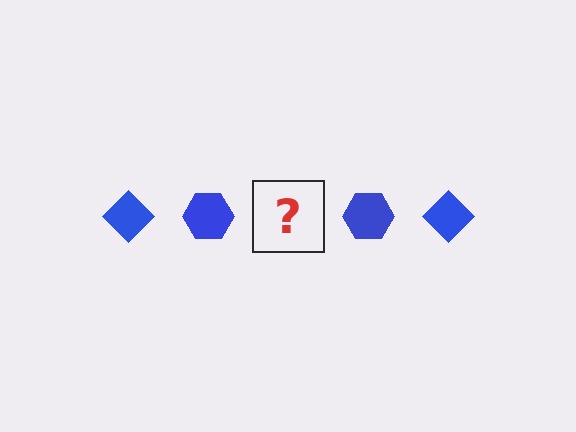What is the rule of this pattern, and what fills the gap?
The rule is that the pattern cycles through diamond, hexagon shapes in blue. The gap should be filled with a blue diamond.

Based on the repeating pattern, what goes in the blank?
The blank should be a blue diamond.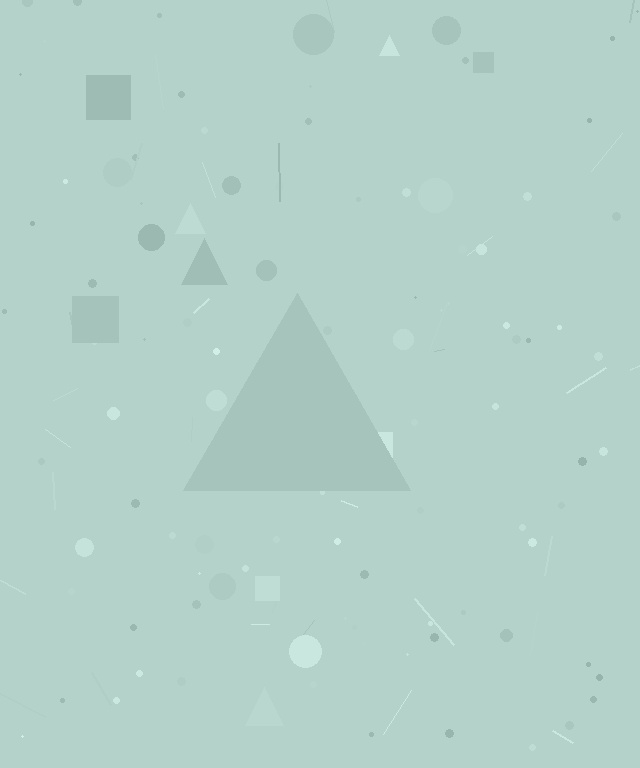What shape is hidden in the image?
A triangle is hidden in the image.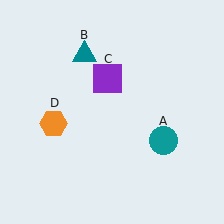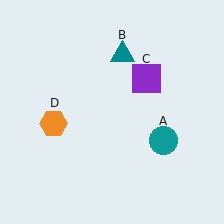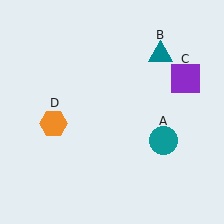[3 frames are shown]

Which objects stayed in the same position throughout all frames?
Teal circle (object A) and orange hexagon (object D) remained stationary.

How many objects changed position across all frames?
2 objects changed position: teal triangle (object B), purple square (object C).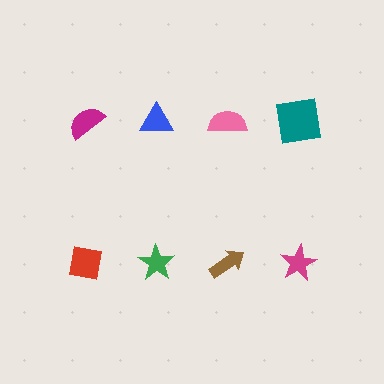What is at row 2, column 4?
A magenta star.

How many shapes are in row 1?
4 shapes.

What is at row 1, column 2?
A blue triangle.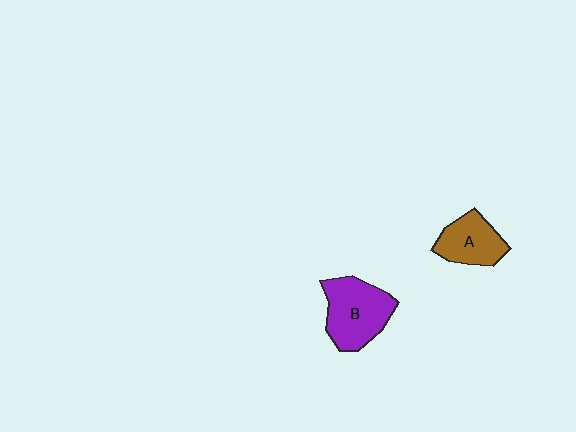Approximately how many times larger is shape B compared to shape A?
Approximately 1.5 times.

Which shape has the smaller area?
Shape A (brown).